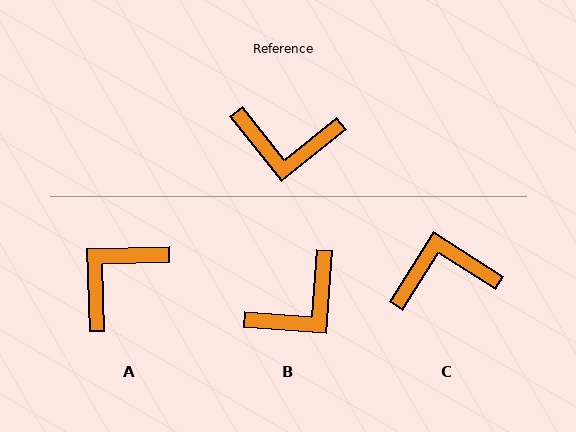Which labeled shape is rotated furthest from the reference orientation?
C, about 161 degrees away.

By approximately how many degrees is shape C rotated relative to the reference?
Approximately 161 degrees clockwise.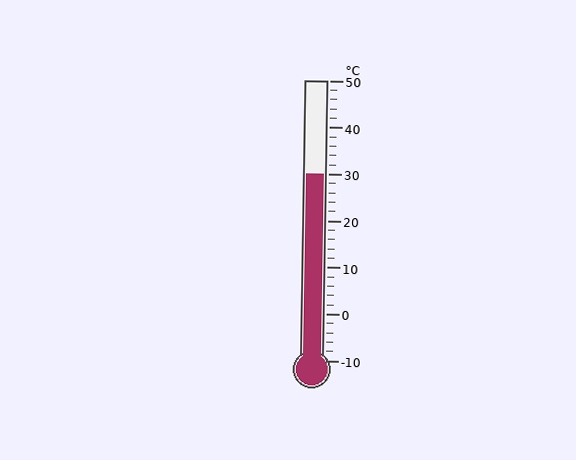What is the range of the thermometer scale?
The thermometer scale ranges from -10°C to 50°C.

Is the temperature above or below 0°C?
The temperature is above 0°C.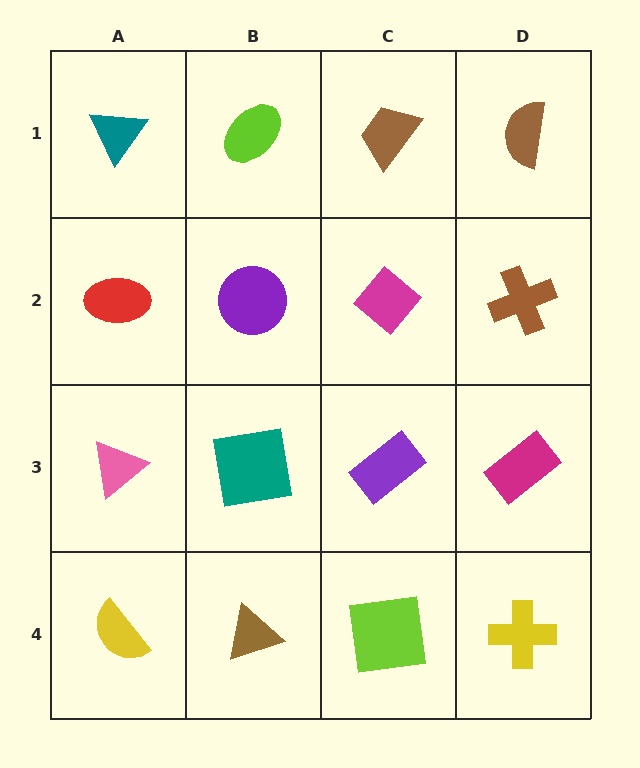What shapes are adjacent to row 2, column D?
A brown semicircle (row 1, column D), a magenta rectangle (row 3, column D), a magenta diamond (row 2, column C).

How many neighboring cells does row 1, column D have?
2.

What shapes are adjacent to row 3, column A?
A red ellipse (row 2, column A), a yellow semicircle (row 4, column A), a teal square (row 3, column B).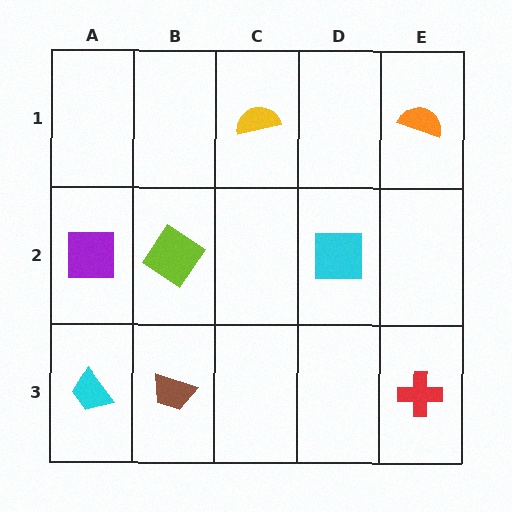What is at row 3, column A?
A cyan trapezoid.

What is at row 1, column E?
An orange semicircle.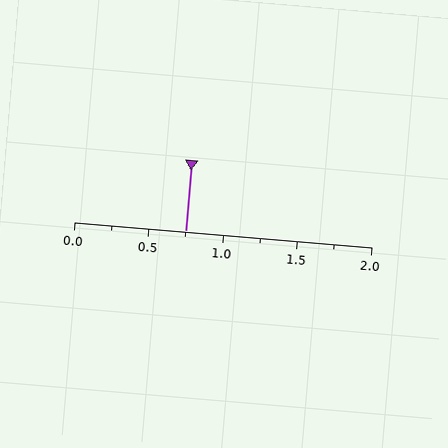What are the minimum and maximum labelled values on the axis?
The axis runs from 0.0 to 2.0.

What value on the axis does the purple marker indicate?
The marker indicates approximately 0.75.